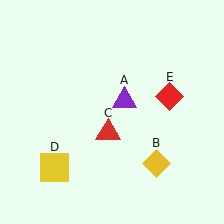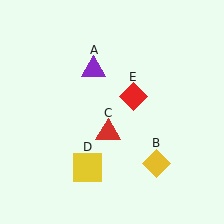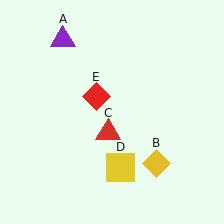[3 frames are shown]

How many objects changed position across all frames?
3 objects changed position: purple triangle (object A), yellow square (object D), red diamond (object E).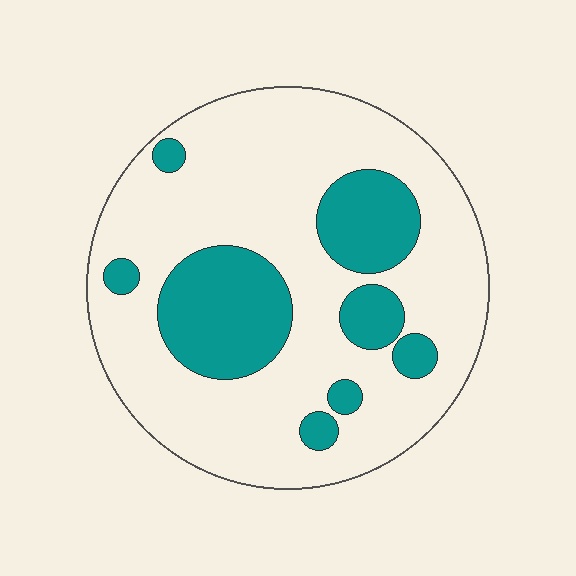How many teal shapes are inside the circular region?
8.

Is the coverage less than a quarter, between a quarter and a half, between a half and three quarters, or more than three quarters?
Between a quarter and a half.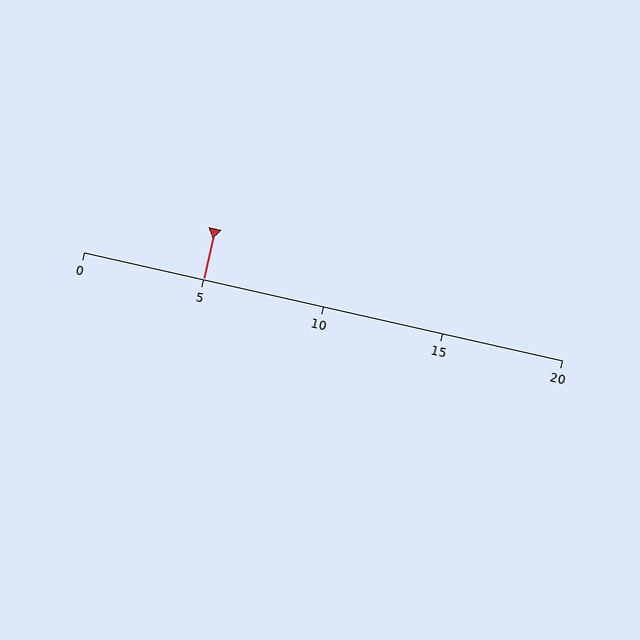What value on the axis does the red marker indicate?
The marker indicates approximately 5.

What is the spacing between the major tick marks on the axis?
The major ticks are spaced 5 apart.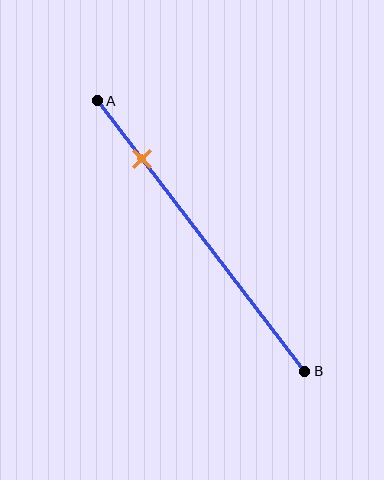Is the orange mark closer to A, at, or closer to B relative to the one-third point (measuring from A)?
The orange mark is closer to point A than the one-third point of segment AB.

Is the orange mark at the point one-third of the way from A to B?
No, the mark is at about 20% from A, not at the 33% one-third point.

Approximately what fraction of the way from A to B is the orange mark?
The orange mark is approximately 20% of the way from A to B.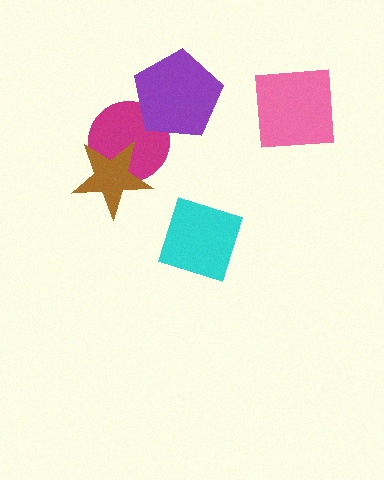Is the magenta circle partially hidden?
Yes, it is partially covered by another shape.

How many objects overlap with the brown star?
1 object overlaps with the brown star.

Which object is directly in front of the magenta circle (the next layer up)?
The brown star is directly in front of the magenta circle.